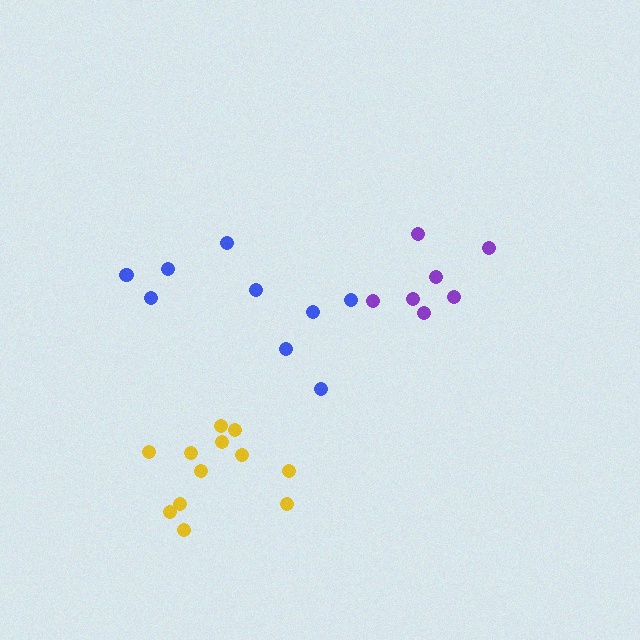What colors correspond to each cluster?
The clusters are colored: yellow, purple, blue.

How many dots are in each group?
Group 1: 12 dots, Group 2: 7 dots, Group 3: 9 dots (28 total).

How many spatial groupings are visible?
There are 3 spatial groupings.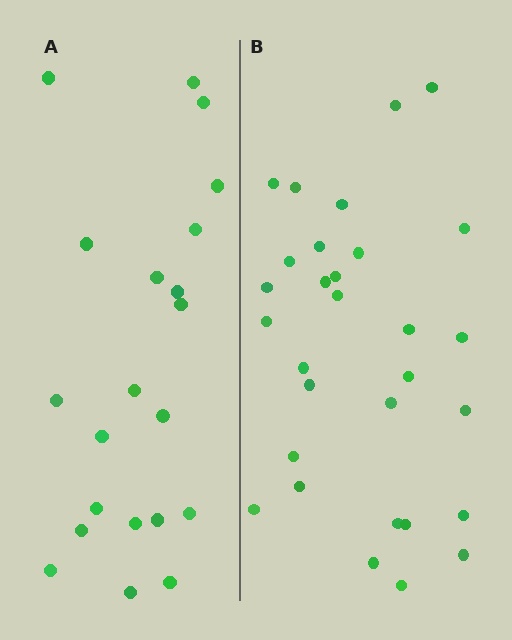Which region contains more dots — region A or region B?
Region B (the right region) has more dots.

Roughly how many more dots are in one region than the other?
Region B has roughly 8 or so more dots than region A.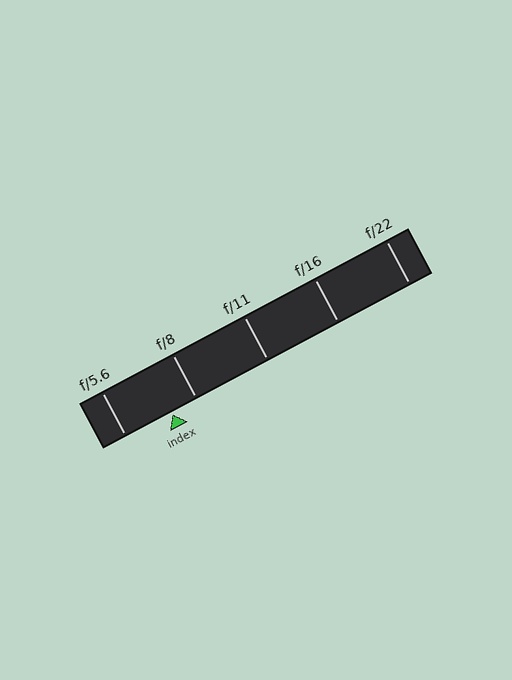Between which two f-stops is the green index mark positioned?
The index mark is between f/5.6 and f/8.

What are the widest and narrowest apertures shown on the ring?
The widest aperture shown is f/5.6 and the narrowest is f/22.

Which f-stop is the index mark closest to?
The index mark is closest to f/8.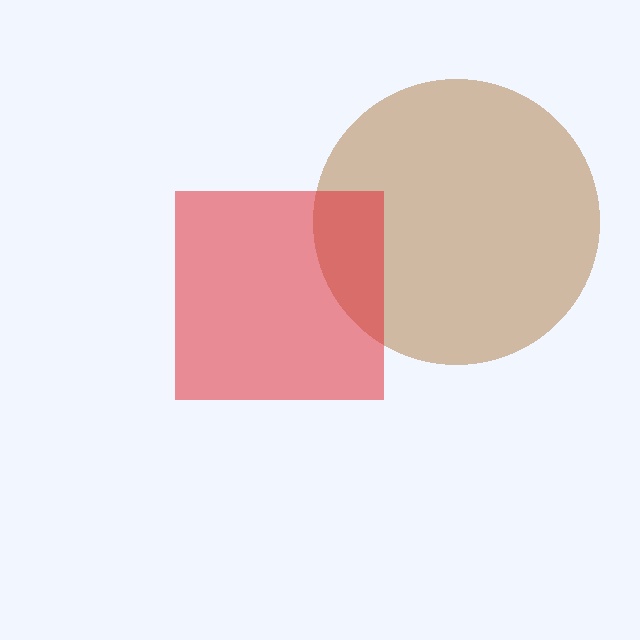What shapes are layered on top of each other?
The layered shapes are: a brown circle, a red square.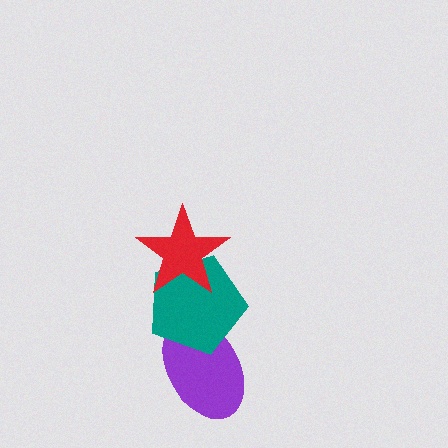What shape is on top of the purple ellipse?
The teal pentagon is on top of the purple ellipse.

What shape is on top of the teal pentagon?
The red star is on top of the teal pentagon.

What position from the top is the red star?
The red star is 1st from the top.